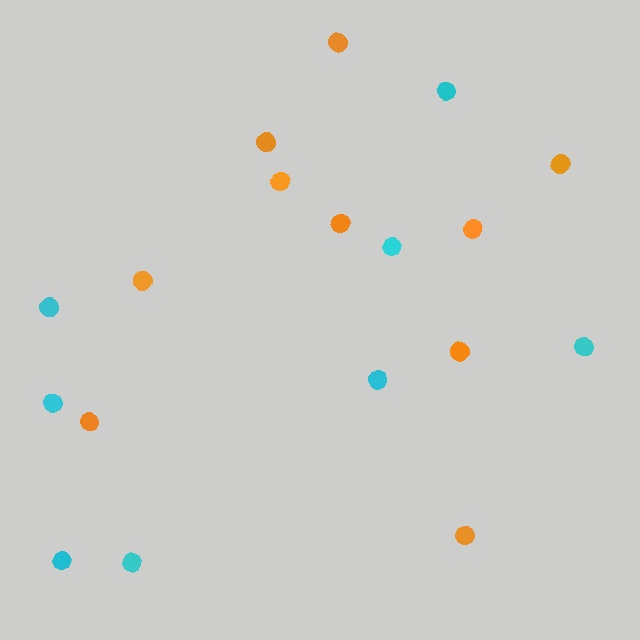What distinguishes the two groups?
There are 2 groups: one group of orange circles (10) and one group of cyan circles (8).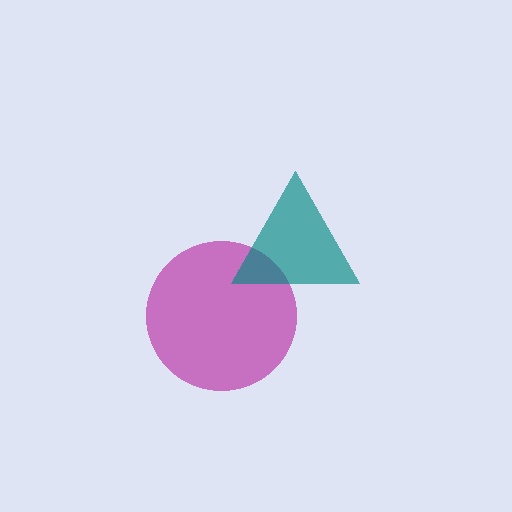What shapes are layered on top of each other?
The layered shapes are: a magenta circle, a teal triangle.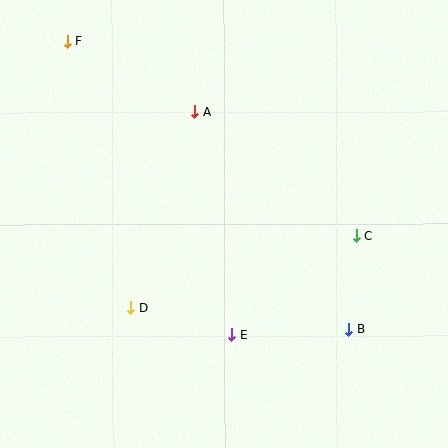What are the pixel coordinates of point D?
Point D is at (131, 308).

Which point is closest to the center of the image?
Point E at (232, 335) is closest to the center.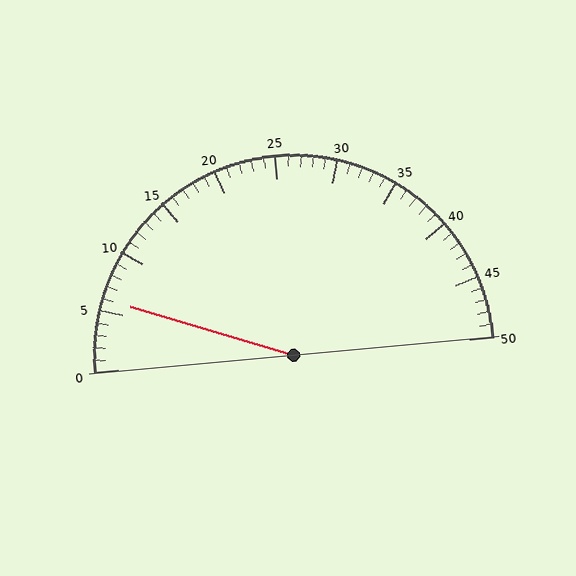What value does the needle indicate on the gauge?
The needle indicates approximately 6.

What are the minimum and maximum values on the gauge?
The gauge ranges from 0 to 50.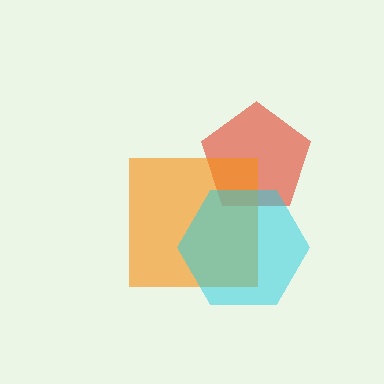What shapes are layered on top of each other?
The layered shapes are: a red pentagon, an orange square, a cyan hexagon.